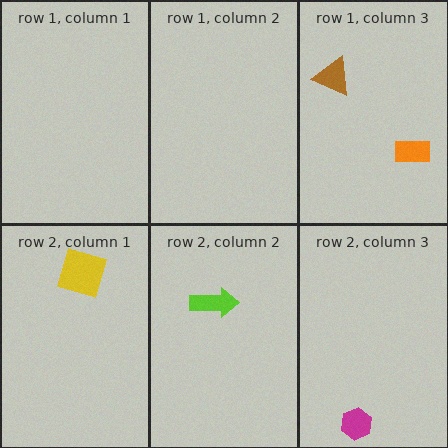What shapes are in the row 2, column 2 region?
The lime arrow.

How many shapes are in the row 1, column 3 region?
2.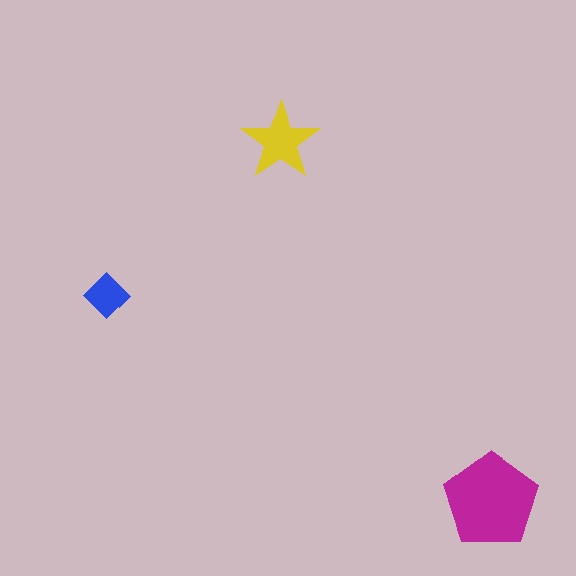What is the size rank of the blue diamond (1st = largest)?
3rd.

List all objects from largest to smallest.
The magenta pentagon, the yellow star, the blue diamond.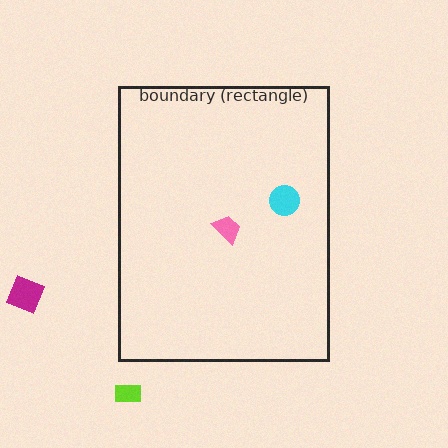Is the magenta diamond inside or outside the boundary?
Outside.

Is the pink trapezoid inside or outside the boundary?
Inside.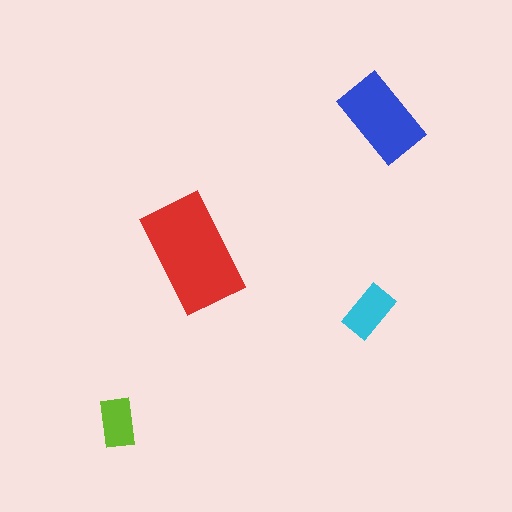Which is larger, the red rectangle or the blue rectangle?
The red one.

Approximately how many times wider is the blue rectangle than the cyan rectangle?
About 1.5 times wider.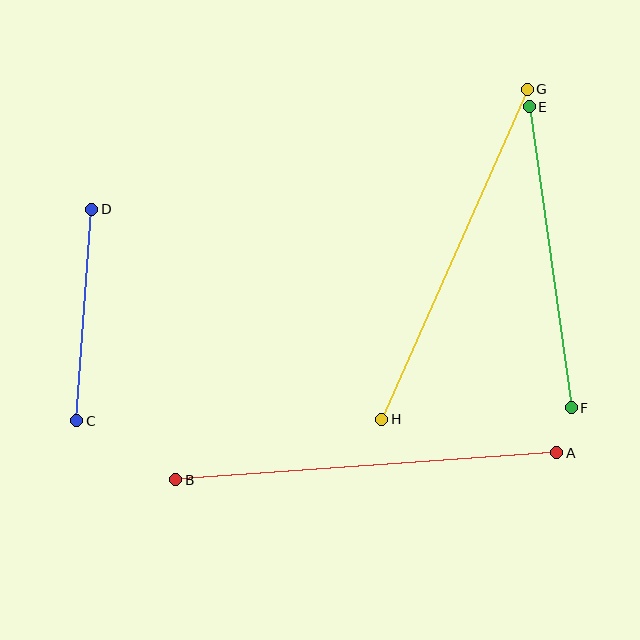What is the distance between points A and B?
The distance is approximately 382 pixels.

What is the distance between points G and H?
The distance is approximately 361 pixels.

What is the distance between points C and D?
The distance is approximately 212 pixels.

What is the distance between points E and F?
The distance is approximately 304 pixels.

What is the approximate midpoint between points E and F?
The midpoint is at approximately (550, 257) pixels.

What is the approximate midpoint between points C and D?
The midpoint is at approximately (84, 315) pixels.